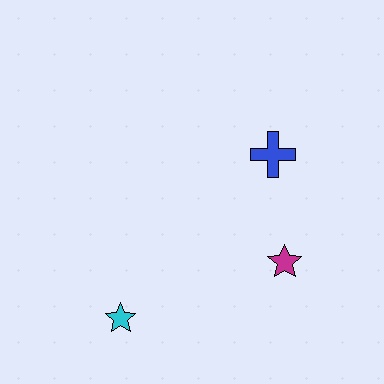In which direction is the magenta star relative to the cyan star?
The magenta star is to the right of the cyan star.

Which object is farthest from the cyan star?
The blue cross is farthest from the cyan star.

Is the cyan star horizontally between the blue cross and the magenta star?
No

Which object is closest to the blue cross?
The magenta star is closest to the blue cross.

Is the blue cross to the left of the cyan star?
No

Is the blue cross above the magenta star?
Yes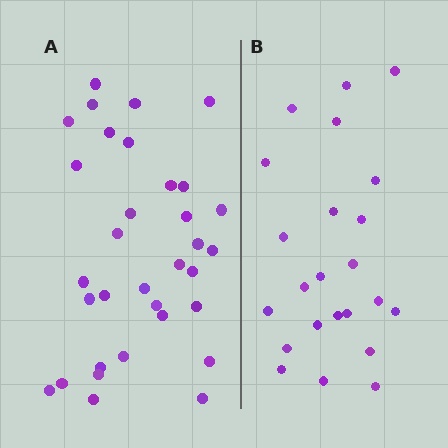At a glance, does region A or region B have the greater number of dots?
Region A (the left region) has more dots.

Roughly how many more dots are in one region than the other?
Region A has roughly 10 or so more dots than region B.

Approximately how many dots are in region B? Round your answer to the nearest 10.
About 20 dots. (The exact count is 23, which rounds to 20.)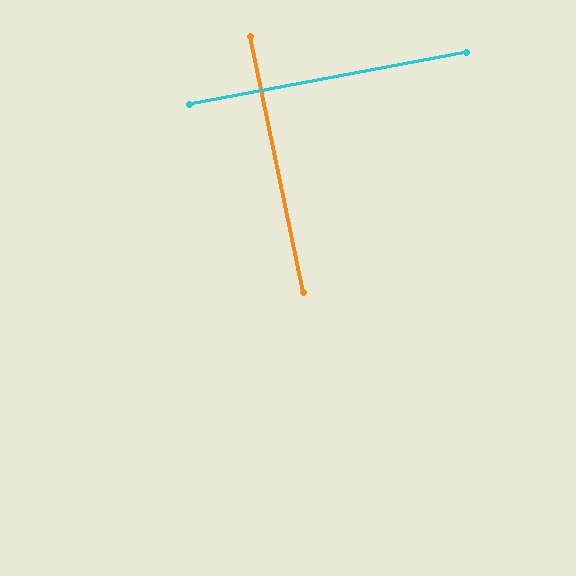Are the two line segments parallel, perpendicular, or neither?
Perpendicular — they meet at approximately 89°.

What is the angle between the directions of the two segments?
Approximately 89 degrees.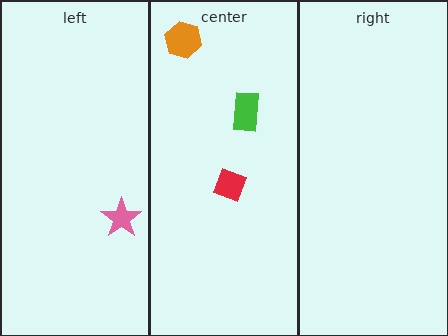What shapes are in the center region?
The red diamond, the orange hexagon, the green rectangle.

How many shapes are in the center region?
3.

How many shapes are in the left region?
1.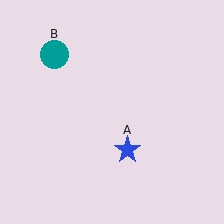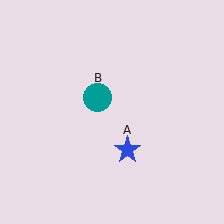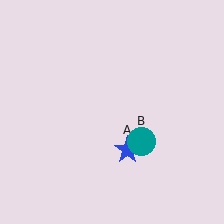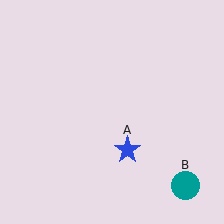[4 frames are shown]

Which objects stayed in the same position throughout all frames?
Blue star (object A) remained stationary.